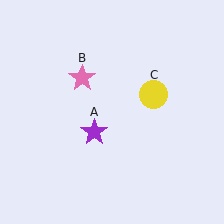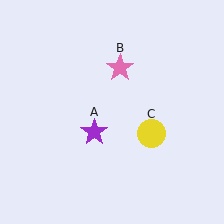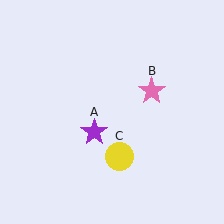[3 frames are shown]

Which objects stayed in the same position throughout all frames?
Purple star (object A) remained stationary.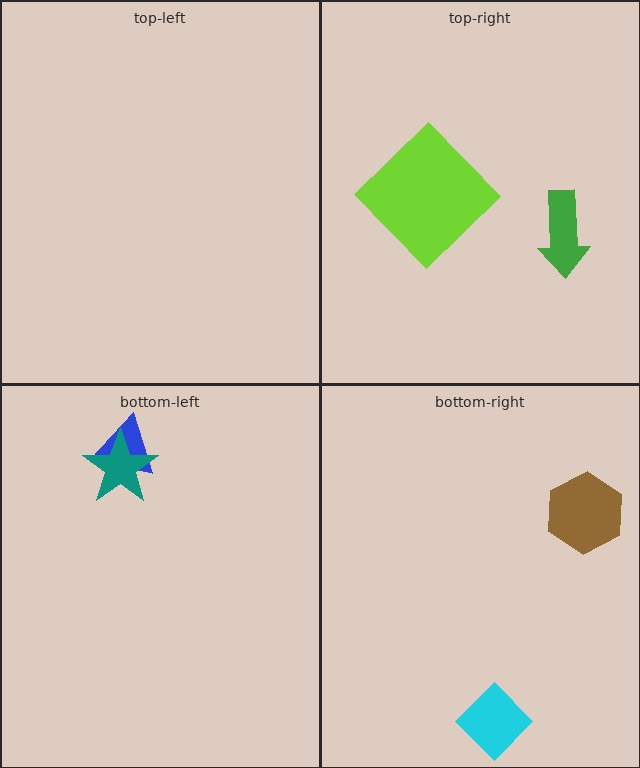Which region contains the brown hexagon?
The bottom-right region.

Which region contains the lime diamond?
The top-right region.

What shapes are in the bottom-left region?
The blue triangle, the teal star.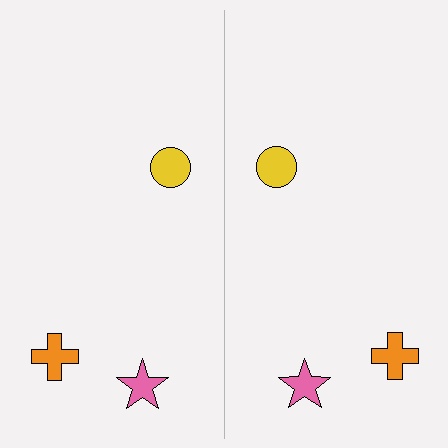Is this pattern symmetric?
Yes, this pattern has bilateral (reflection) symmetry.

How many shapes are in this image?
There are 6 shapes in this image.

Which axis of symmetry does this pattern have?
The pattern has a vertical axis of symmetry running through the center of the image.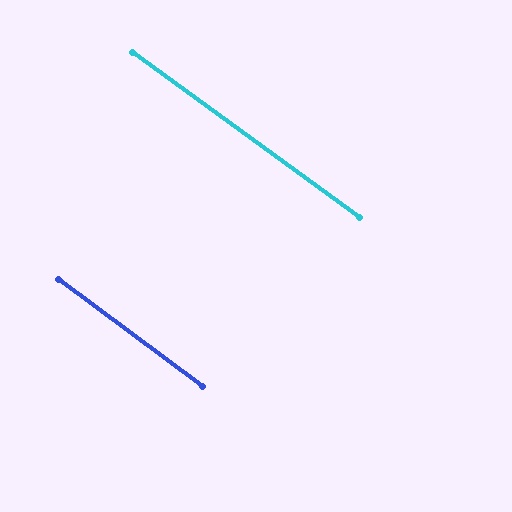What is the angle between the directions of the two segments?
Approximately 1 degree.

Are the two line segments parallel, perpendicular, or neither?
Parallel — their directions differ by only 0.6°.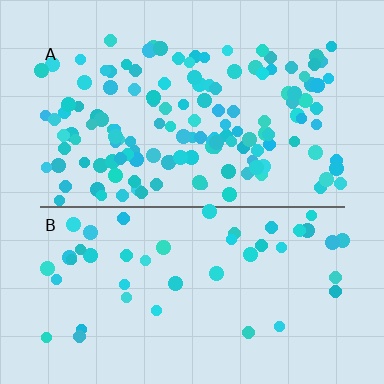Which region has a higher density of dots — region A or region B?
A (the top).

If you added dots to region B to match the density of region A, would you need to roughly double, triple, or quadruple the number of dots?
Approximately triple.